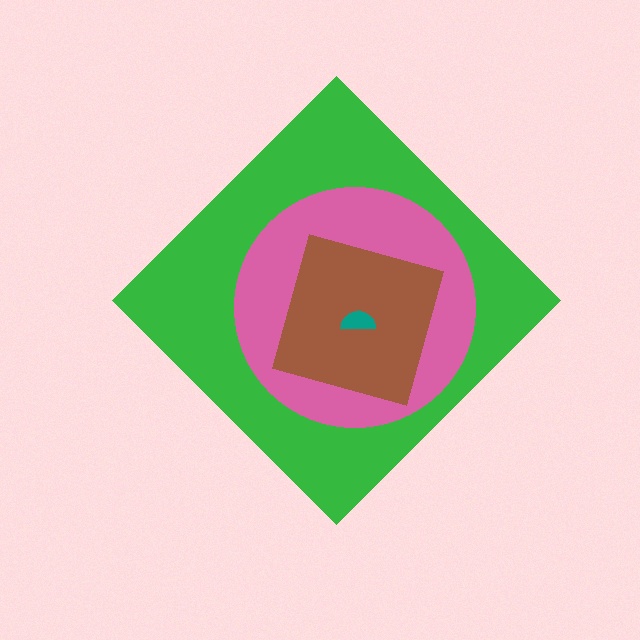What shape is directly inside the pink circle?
The brown square.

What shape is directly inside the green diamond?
The pink circle.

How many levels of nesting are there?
4.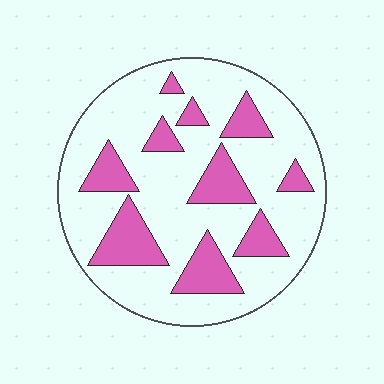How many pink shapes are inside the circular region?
10.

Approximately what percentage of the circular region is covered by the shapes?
Approximately 25%.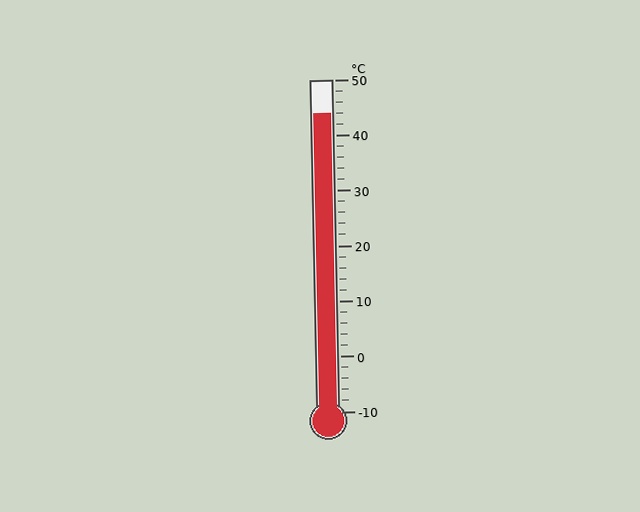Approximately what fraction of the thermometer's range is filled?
The thermometer is filled to approximately 90% of its range.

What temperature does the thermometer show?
The thermometer shows approximately 44°C.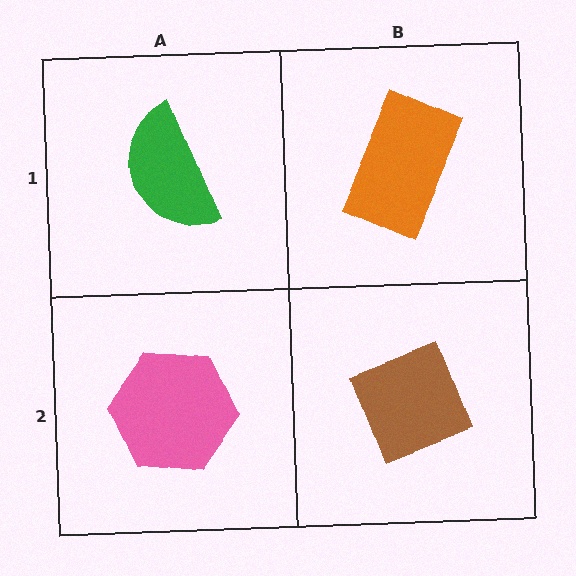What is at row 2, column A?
A pink hexagon.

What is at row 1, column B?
An orange rectangle.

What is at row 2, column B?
A brown diamond.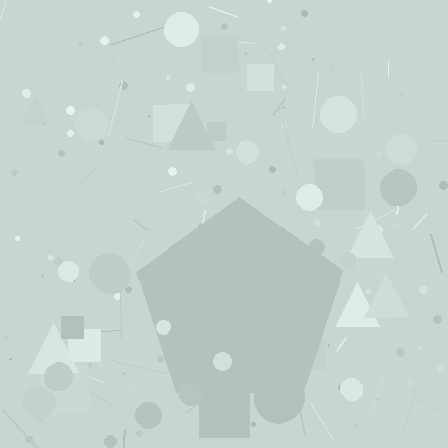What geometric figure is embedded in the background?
A pentagon is embedded in the background.